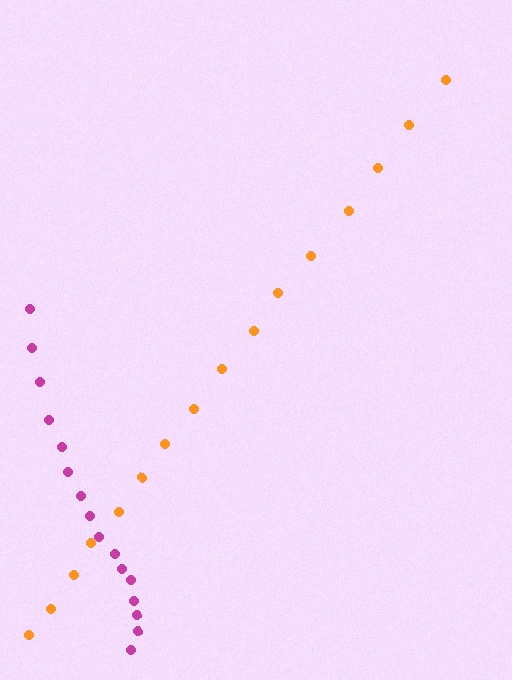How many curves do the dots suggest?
There are 2 distinct paths.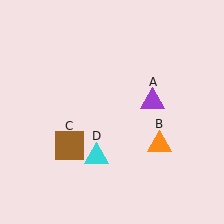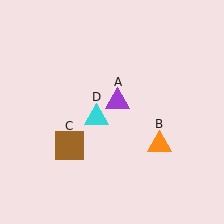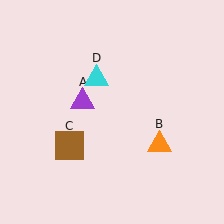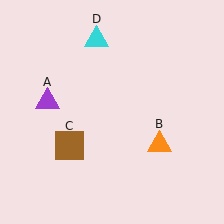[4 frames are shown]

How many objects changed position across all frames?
2 objects changed position: purple triangle (object A), cyan triangle (object D).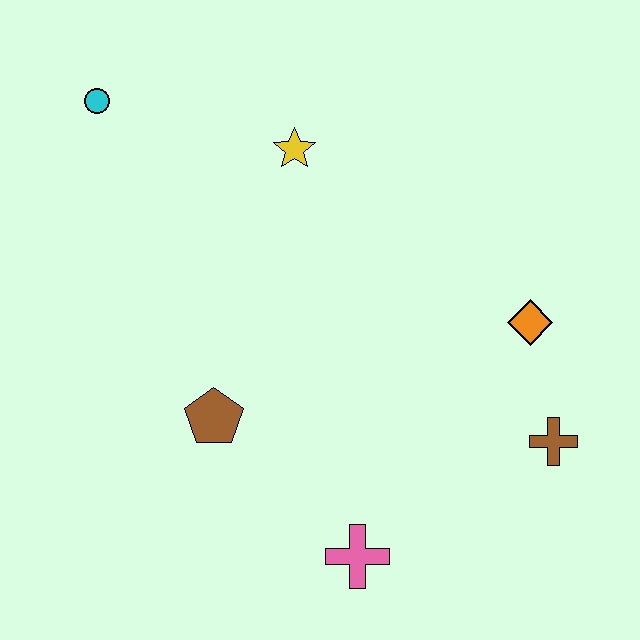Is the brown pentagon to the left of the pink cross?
Yes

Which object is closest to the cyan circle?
The yellow star is closest to the cyan circle.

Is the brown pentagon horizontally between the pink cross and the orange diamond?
No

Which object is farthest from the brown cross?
The cyan circle is farthest from the brown cross.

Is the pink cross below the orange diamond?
Yes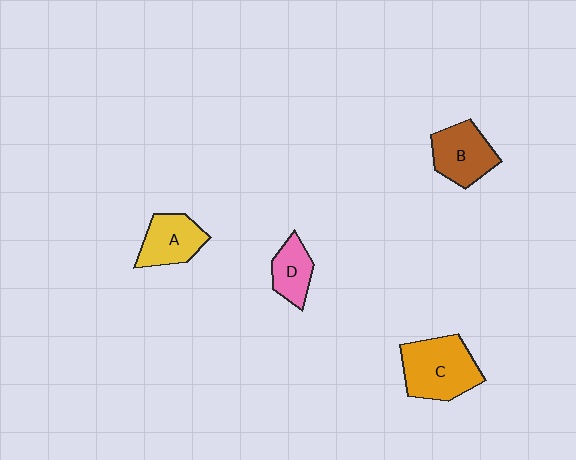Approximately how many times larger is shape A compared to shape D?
Approximately 1.3 times.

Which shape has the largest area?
Shape C (orange).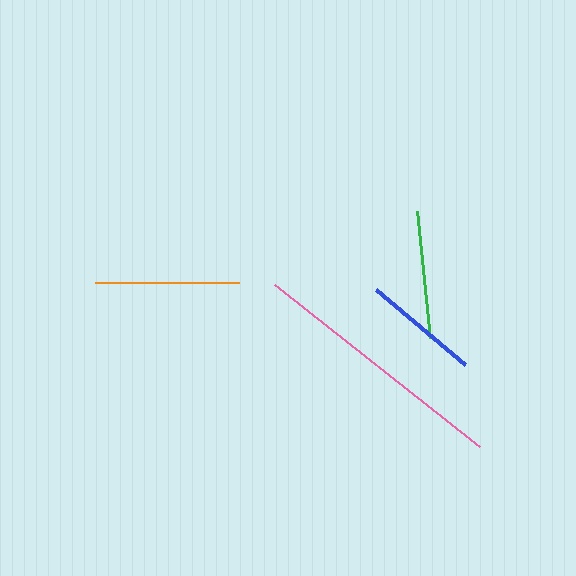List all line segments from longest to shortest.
From longest to shortest: pink, orange, green, blue.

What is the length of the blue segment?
The blue segment is approximately 117 pixels long.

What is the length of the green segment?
The green segment is approximately 127 pixels long.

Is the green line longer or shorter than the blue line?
The green line is longer than the blue line.